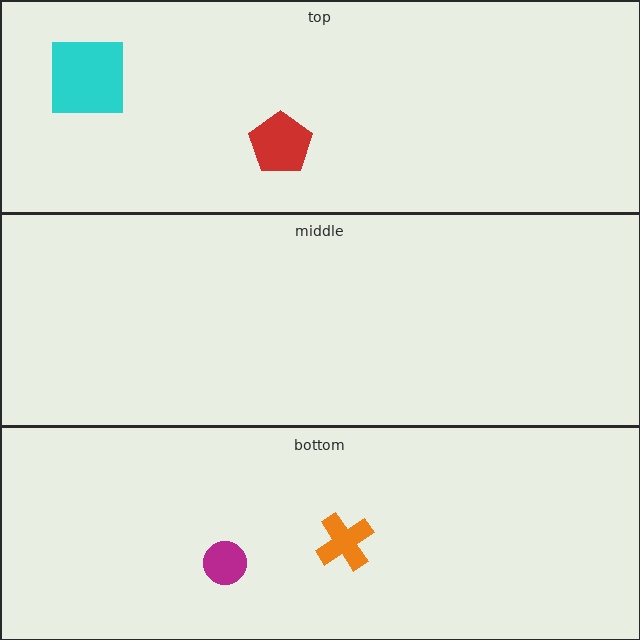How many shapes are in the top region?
2.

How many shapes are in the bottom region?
2.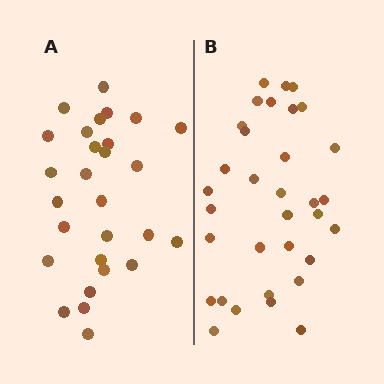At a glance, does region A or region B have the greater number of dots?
Region B (the right region) has more dots.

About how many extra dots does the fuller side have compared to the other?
Region B has about 5 more dots than region A.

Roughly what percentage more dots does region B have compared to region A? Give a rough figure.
About 20% more.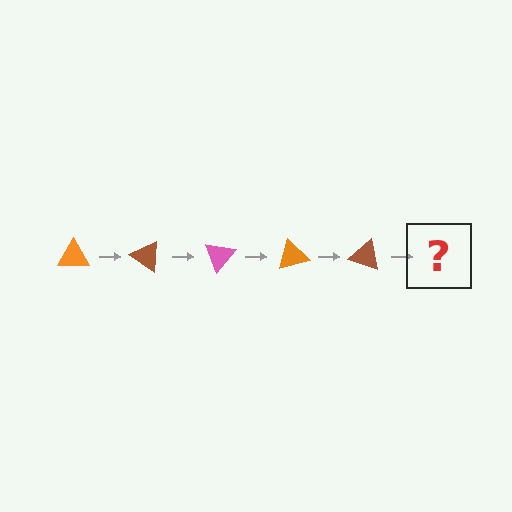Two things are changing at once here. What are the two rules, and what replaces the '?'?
The two rules are that it rotates 35 degrees each step and the color cycles through orange, brown, and pink. The '?' should be a pink triangle, rotated 175 degrees from the start.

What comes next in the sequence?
The next element should be a pink triangle, rotated 175 degrees from the start.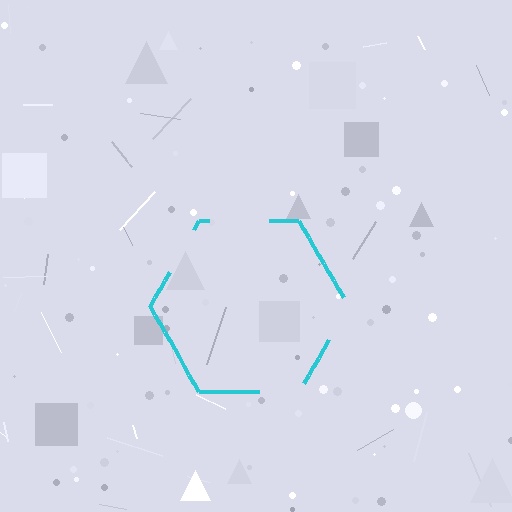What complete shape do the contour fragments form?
The contour fragments form a hexagon.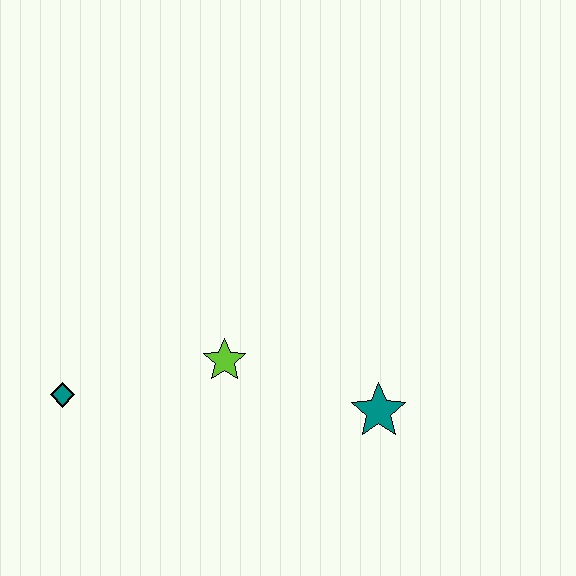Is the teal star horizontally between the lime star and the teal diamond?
No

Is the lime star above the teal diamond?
Yes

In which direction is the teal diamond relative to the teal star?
The teal diamond is to the left of the teal star.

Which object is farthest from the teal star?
The teal diamond is farthest from the teal star.